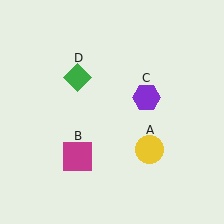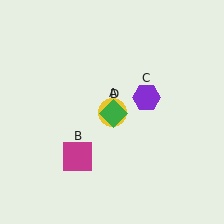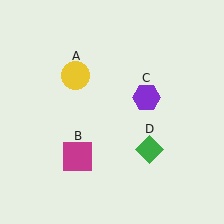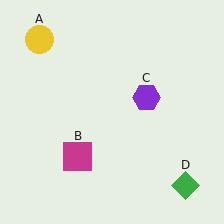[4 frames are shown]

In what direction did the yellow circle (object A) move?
The yellow circle (object A) moved up and to the left.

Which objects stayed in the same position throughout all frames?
Magenta square (object B) and purple hexagon (object C) remained stationary.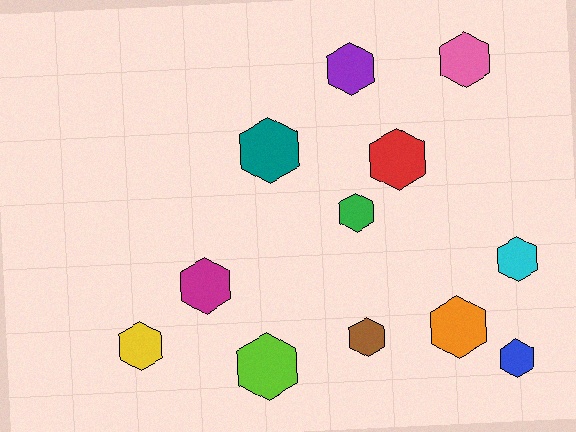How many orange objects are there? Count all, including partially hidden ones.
There is 1 orange object.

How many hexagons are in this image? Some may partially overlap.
There are 12 hexagons.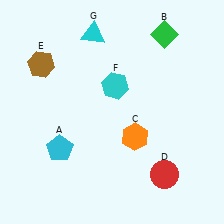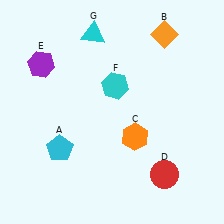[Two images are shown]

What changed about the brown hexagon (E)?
In Image 1, E is brown. In Image 2, it changed to purple.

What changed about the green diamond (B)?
In Image 1, B is green. In Image 2, it changed to orange.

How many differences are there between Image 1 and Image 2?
There are 2 differences between the two images.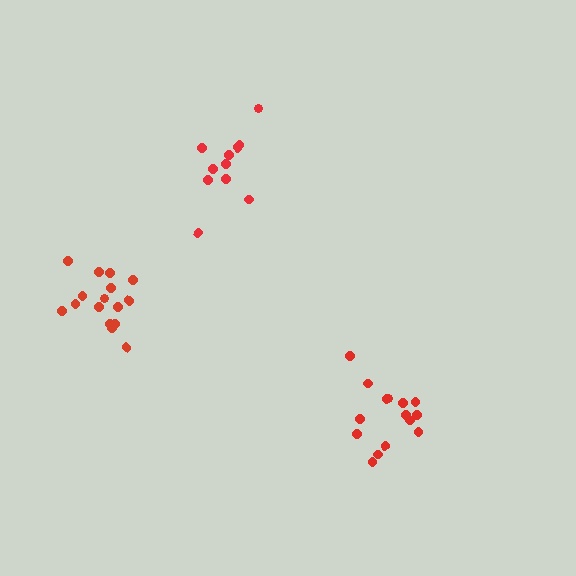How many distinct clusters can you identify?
There are 3 distinct clusters.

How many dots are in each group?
Group 1: 11 dots, Group 2: 15 dots, Group 3: 16 dots (42 total).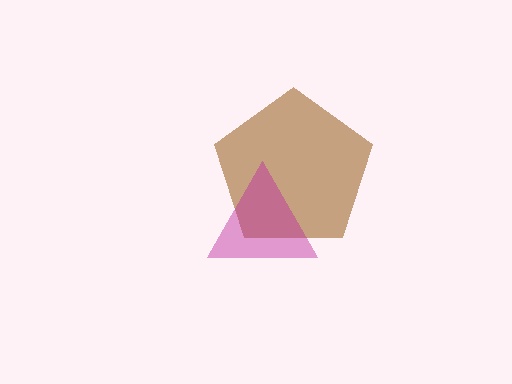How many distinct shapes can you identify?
There are 2 distinct shapes: a brown pentagon, a magenta triangle.